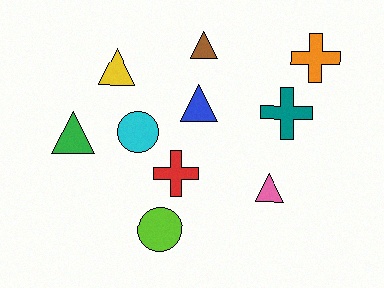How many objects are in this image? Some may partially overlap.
There are 10 objects.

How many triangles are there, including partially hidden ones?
There are 5 triangles.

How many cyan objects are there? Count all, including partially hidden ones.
There is 1 cyan object.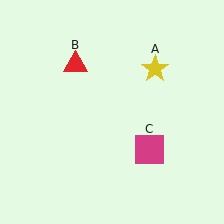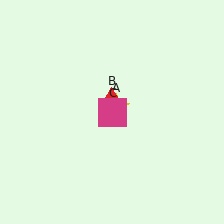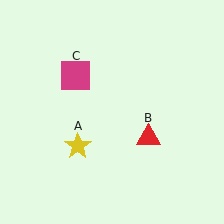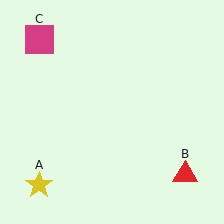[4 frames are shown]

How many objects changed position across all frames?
3 objects changed position: yellow star (object A), red triangle (object B), magenta square (object C).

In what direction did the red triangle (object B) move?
The red triangle (object B) moved down and to the right.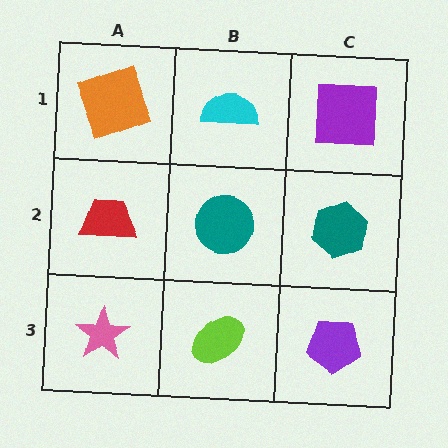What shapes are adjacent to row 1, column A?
A red trapezoid (row 2, column A), a cyan semicircle (row 1, column B).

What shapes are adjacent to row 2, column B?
A cyan semicircle (row 1, column B), a lime ellipse (row 3, column B), a red trapezoid (row 2, column A), a teal hexagon (row 2, column C).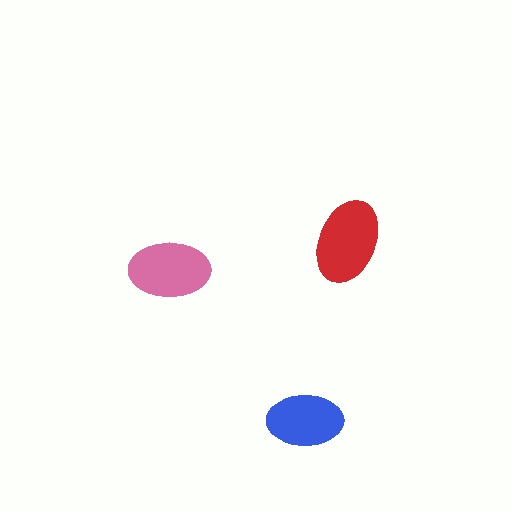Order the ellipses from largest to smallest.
the red one, the pink one, the blue one.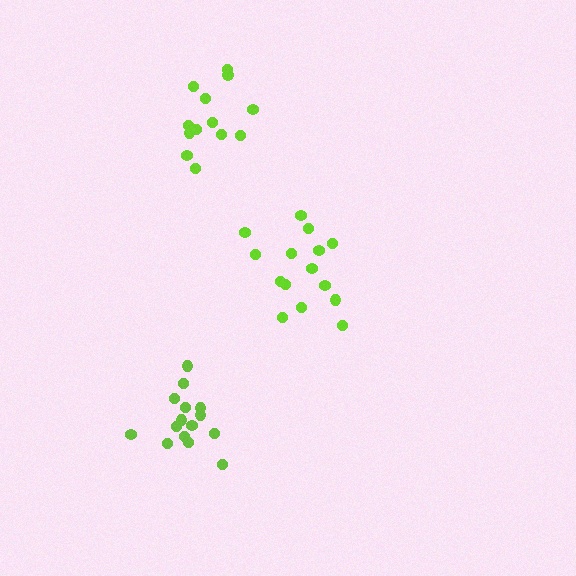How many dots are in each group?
Group 1: 15 dots, Group 2: 13 dots, Group 3: 15 dots (43 total).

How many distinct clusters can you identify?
There are 3 distinct clusters.